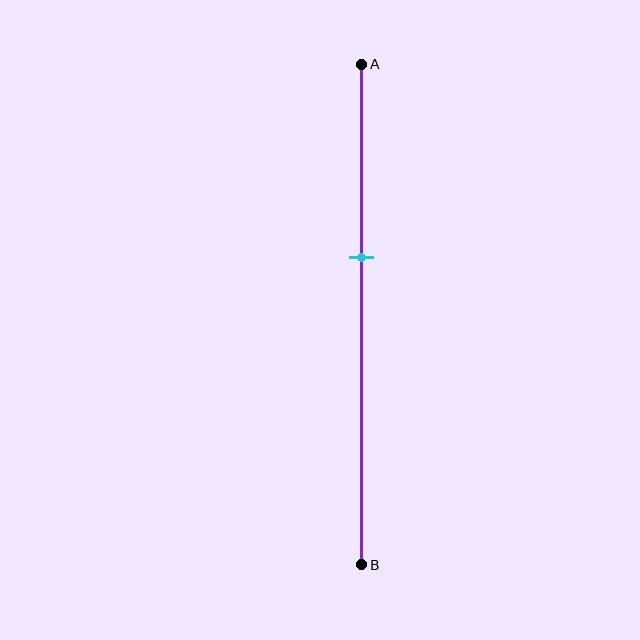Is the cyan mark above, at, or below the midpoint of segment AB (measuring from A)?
The cyan mark is above the midpoint of segment AB.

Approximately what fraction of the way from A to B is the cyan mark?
The cyan mark is approximately 40% of the way from A to B.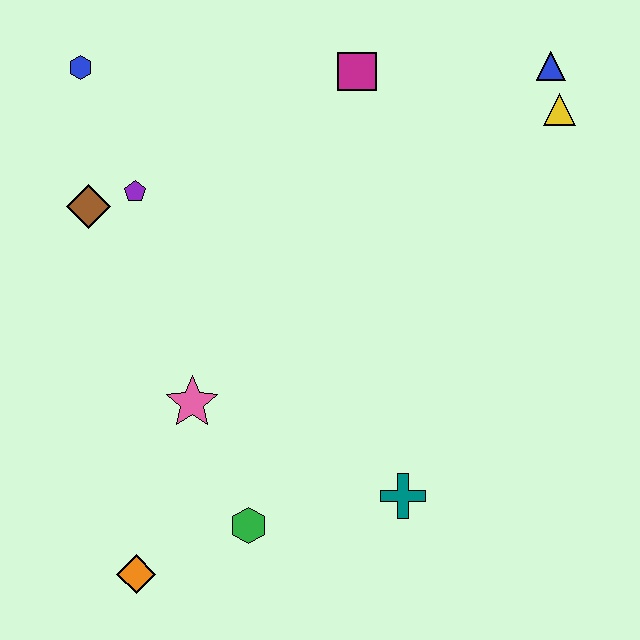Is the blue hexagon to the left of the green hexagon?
Yes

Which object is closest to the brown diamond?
The purple pentagon is closest to the brown diamond.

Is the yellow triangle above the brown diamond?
Yes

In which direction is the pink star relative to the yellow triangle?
The pink star is to the left of the yellow triangle.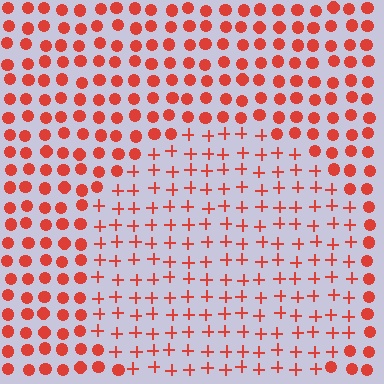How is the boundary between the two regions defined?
The boundary is defined by a change in element shape: plus signs inside vs. circles outside. All elements share the same color and spacing.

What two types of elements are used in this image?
The image uses plus signs inside the circle region and circles outside it.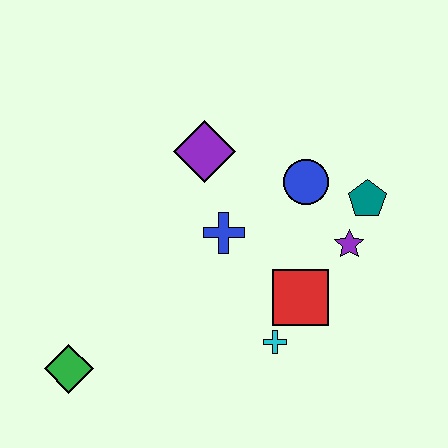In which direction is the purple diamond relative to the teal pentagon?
The purple diamond is to the left of the teal pentagon.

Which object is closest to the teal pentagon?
The purple star is closest to the teal pentagon.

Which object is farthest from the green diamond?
The teal pentagon is farthest from the green diamond.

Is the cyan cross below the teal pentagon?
Yes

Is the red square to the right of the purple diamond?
Yes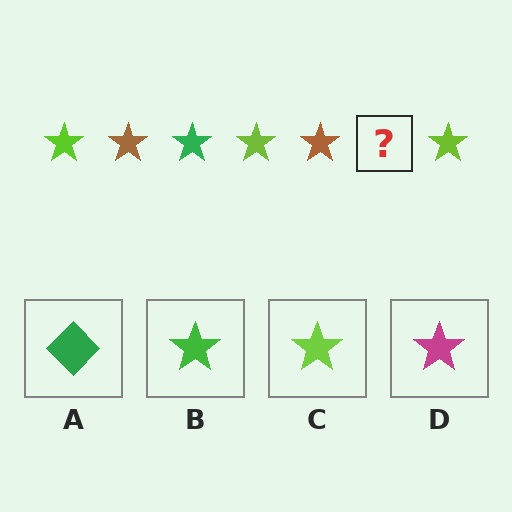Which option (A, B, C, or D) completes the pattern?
B.